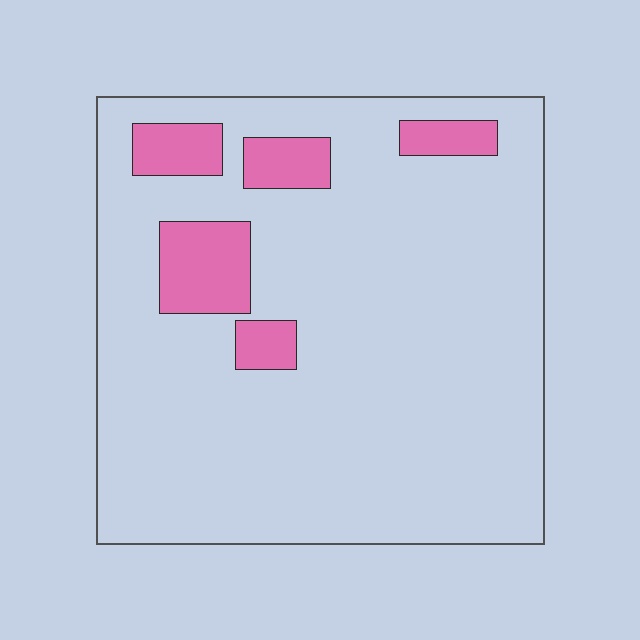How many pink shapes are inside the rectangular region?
5.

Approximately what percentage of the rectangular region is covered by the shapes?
Approximately 10%.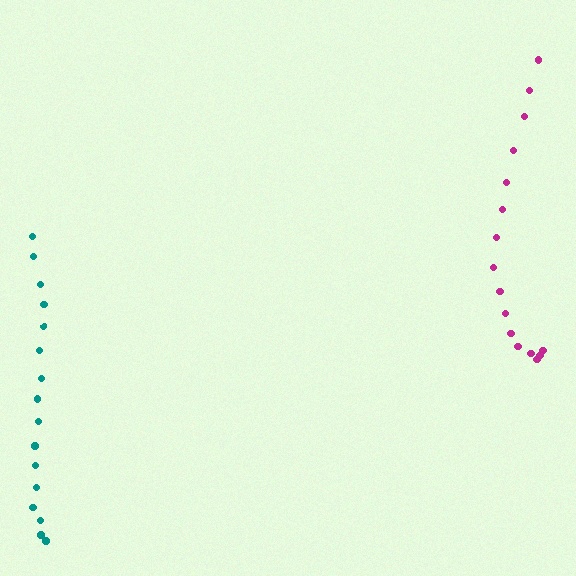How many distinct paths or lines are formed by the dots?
There are 2 distinct paths.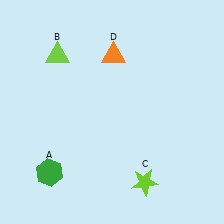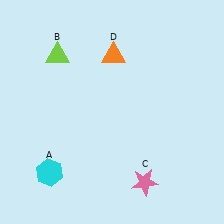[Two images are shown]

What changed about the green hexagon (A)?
In Image 1, A is green. In Image 2, it changed to cyan.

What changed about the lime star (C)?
In Image 1, C is lime. In Image 2, it changed to pink.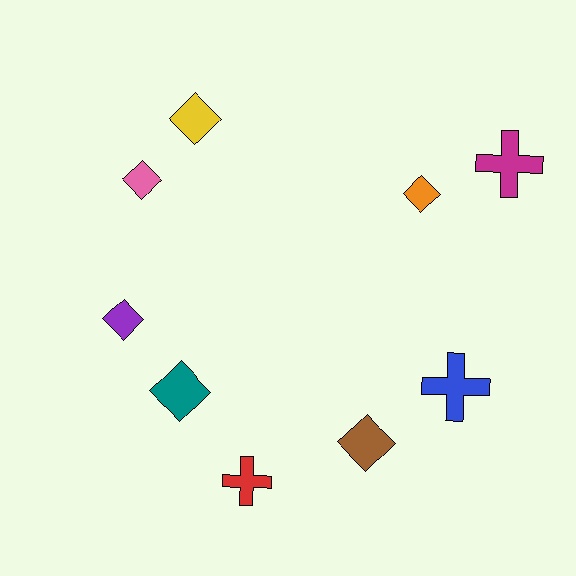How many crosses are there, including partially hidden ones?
There are 3 crosses.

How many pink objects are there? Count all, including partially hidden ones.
There is 1 pink object.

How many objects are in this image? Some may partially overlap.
There are 9 objects.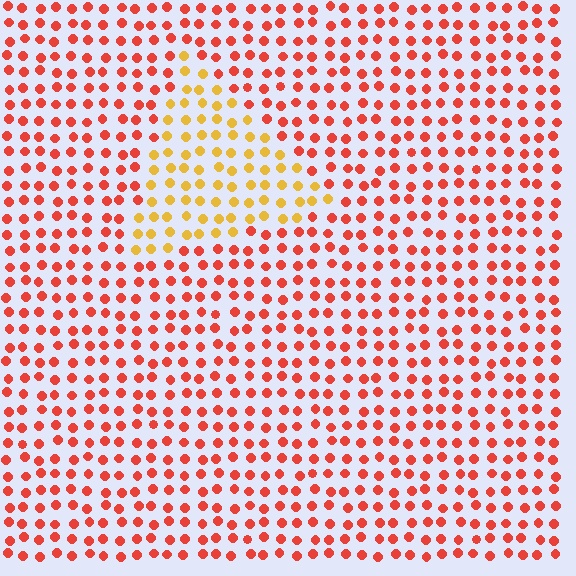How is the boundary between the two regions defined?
The boundary is defined purely by a slight shift in hue (about 41 degrees). Spacing, size, and orientation are identical on both sides.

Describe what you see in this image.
The image is filled with small red elements in a uniform arrangement. A triangle-shaped region is visible where the elements are tinted to a slightly different hue, forming a subtle color boundary.